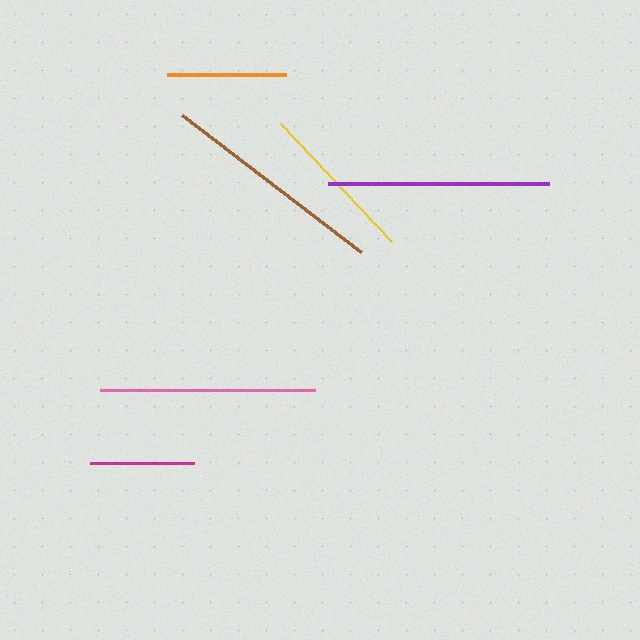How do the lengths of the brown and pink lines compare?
The brown and pink lines are approximately the same length.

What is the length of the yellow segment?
The yellow segment is approximately 161 pixels long.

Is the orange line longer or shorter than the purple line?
The purple line is longer than the orange line.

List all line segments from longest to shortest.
From longest to shortest: brown, purple, pink, yellow, orange, magenta.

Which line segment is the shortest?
The magenta line is the shortest at approximately 104 pixels.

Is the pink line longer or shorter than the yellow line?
The pink line is longer than the yellow line.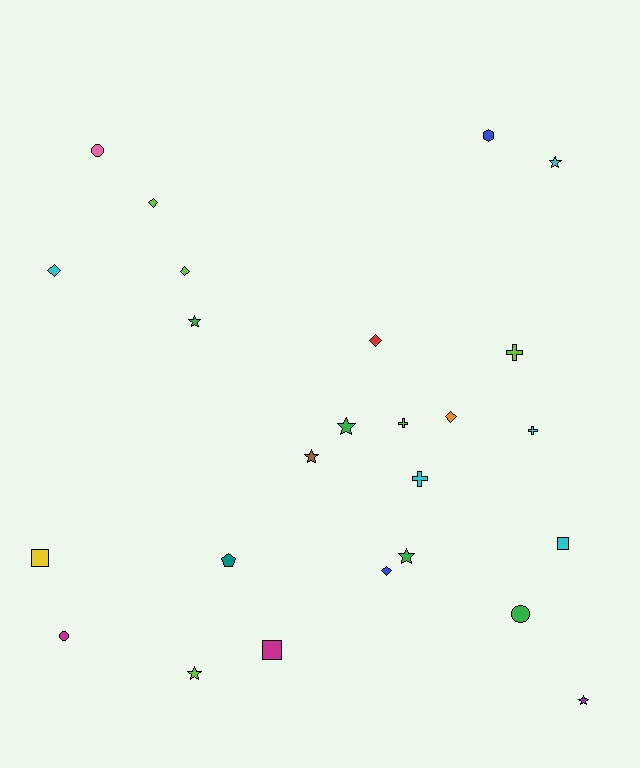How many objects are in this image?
There are 25 objects.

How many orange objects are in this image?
There is 1 orange object.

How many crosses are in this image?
There are 4 crosses.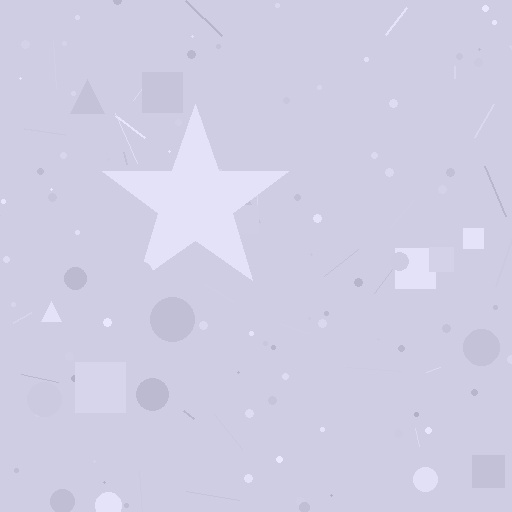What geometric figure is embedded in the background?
A star is embedded in the background.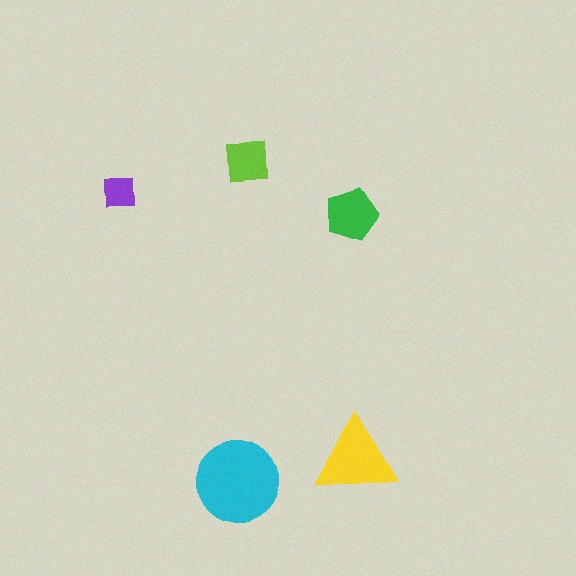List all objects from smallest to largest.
The purple square, the lime square, the green pentagon, the yellow triangle, the cyan circle.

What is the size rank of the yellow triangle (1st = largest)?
2nd.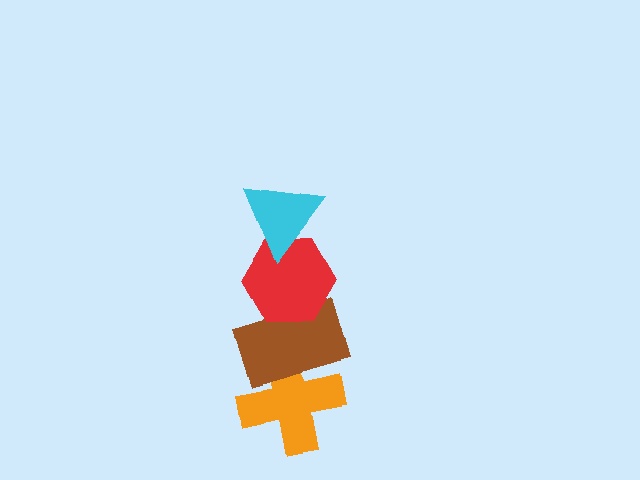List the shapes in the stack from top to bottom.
From top to bottom: the cyan triangle, the red hexagon, the brown rectangle, the orange cross.